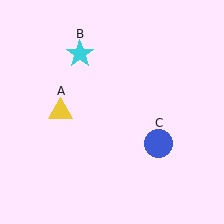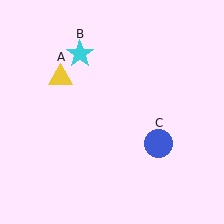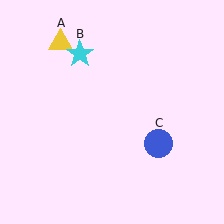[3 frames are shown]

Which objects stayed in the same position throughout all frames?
Cyan star (object B) and blue circle (object C) remained stationary.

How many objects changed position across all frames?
1 object changed position: yellow triangle (object A).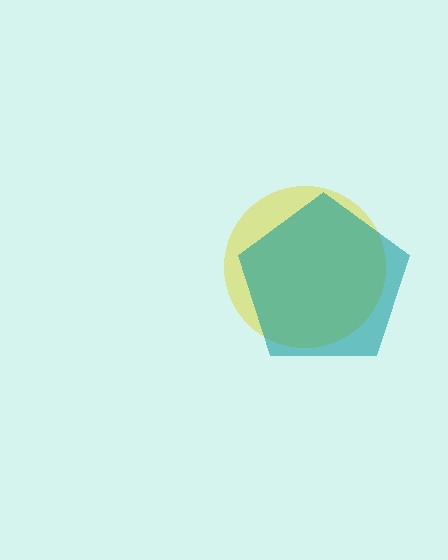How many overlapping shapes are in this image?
There are 2 overlapping shapes in the image.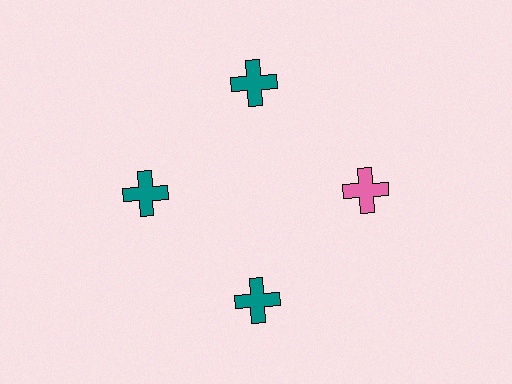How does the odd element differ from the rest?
It has a different color: pink instead of teal.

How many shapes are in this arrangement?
There are 4 shapes arranged in a ring pattern.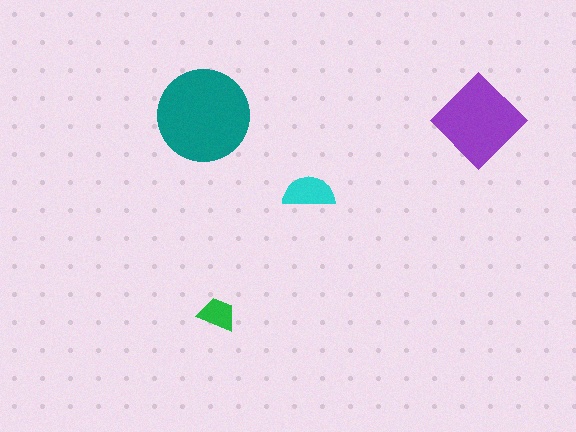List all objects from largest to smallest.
The teal circle, the purple diamond, the cyan semicircle, the green trapezoid.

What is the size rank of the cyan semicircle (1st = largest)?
3rd.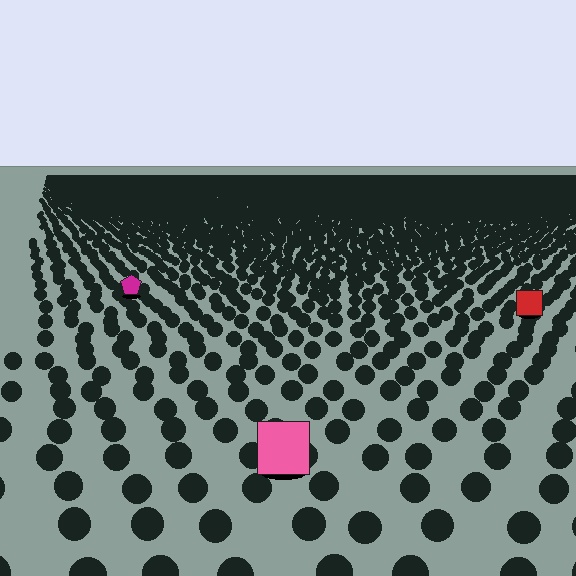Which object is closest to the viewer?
The pink square is closest. The texture marks near it are larger and more spread out.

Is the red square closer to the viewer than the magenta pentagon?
Yes. The red square is closer — you can tell from the texture gradient: the ground texture is coarser near it.